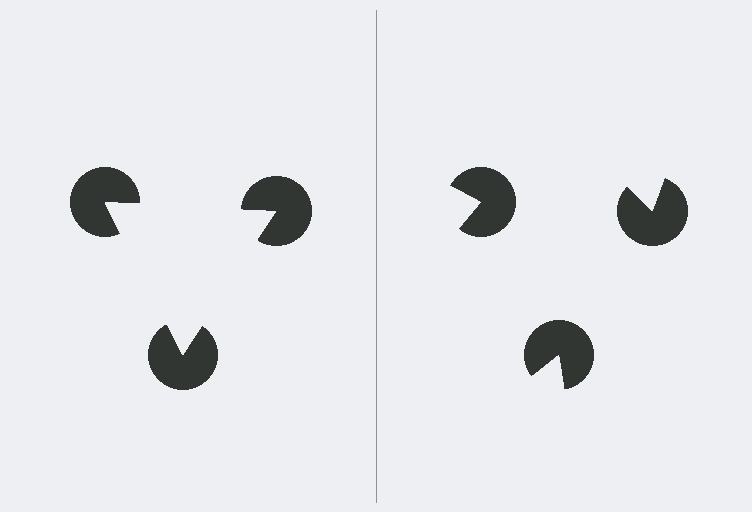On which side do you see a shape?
An illusory triangle appears on the left side. On the right side the wedge cuts are rotated, so no coherent shape forms.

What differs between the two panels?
The pac-man discs are positioned identically on both sides; only the wedge orientations differ. On the left they align to a triangle; on the right they are misaligned.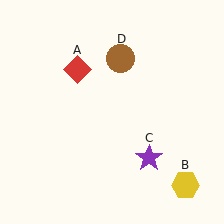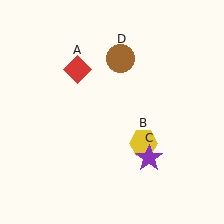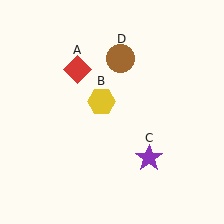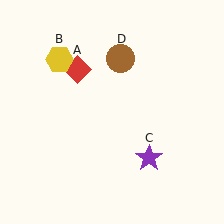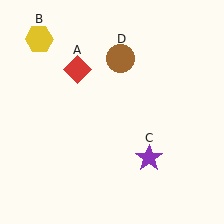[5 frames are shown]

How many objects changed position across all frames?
1 object changed position: yellow hexagon (object B).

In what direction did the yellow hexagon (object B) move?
The yellow hexagon (object B) moved up and to the left.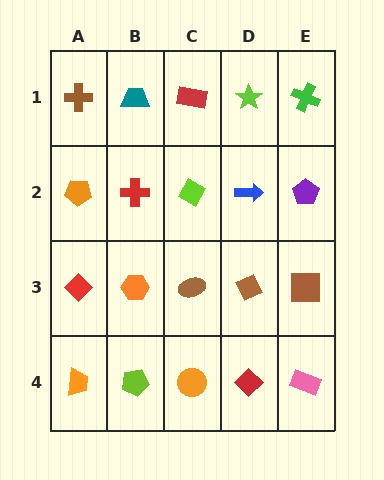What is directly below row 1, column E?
A purple pentagon.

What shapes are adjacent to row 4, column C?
A brown ellipse (row 3, column C), a lime pentagon (row 4, column B), a red diamond (row 4, column D).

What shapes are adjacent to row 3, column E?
A purple pentagon (row 2, column E), a pink rectangle (row 4, column E), a brown diamond (row 3, column D).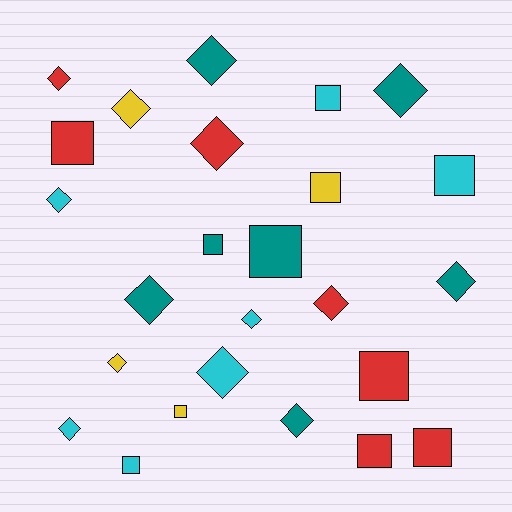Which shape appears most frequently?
Diamond, with 14 objects.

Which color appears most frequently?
Teal, with 7 objects.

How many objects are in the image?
There are 25 objects.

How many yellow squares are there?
There are 2 yellow squares.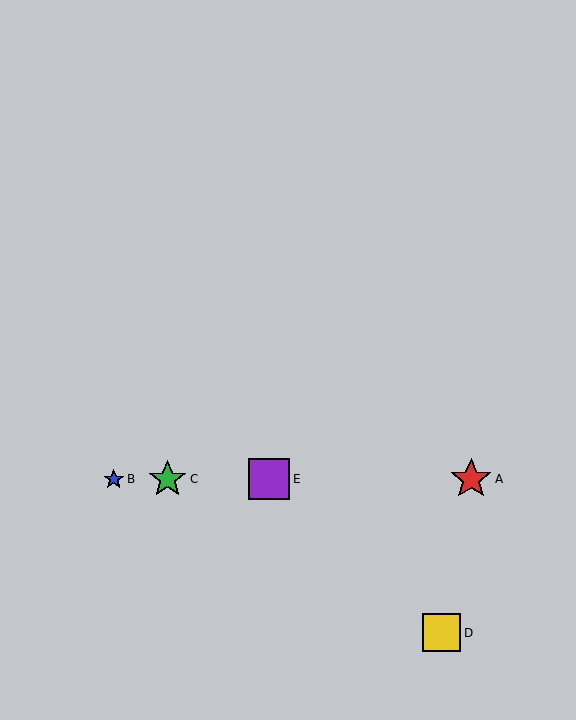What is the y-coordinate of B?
Object B is at y≈479.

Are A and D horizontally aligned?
No, A is at y≈479 and D is at y≈633.